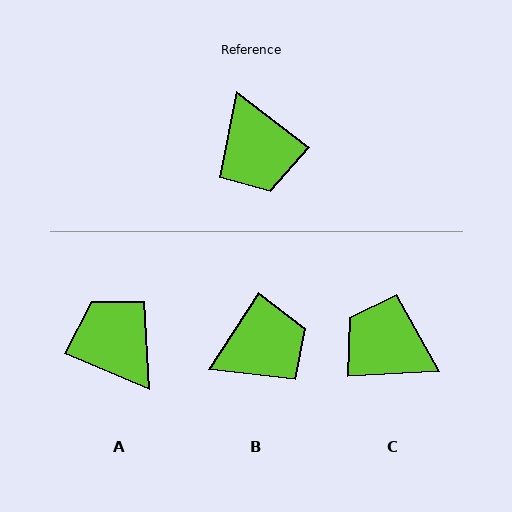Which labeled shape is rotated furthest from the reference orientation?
A, about 165 degrees away.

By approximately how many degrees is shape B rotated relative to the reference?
Approximately 94 degrees counter-clockwise.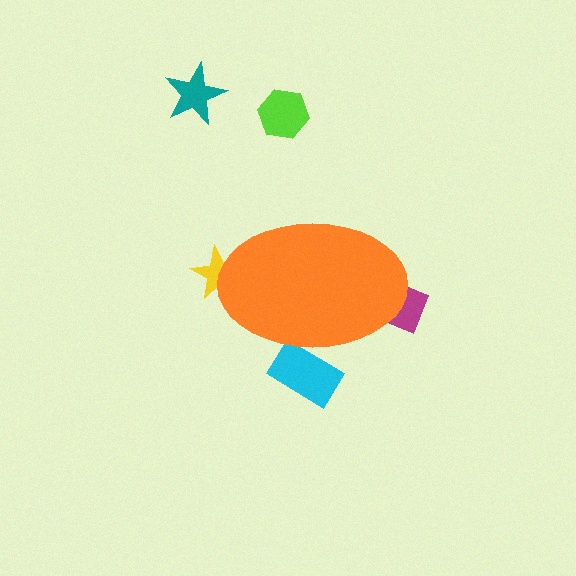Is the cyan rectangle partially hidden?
Yes, the cyan rectangle is partially hidden behind the orange ellipse.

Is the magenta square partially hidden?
Yes, the magenta square is partially hidden behind the orange ellipse.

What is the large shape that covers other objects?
An orange ellipse.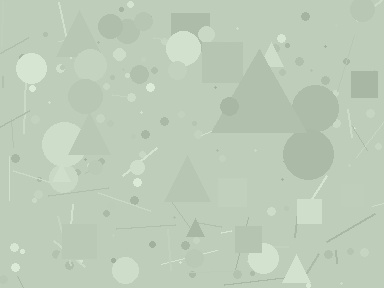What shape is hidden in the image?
A triangle is hidden in the image.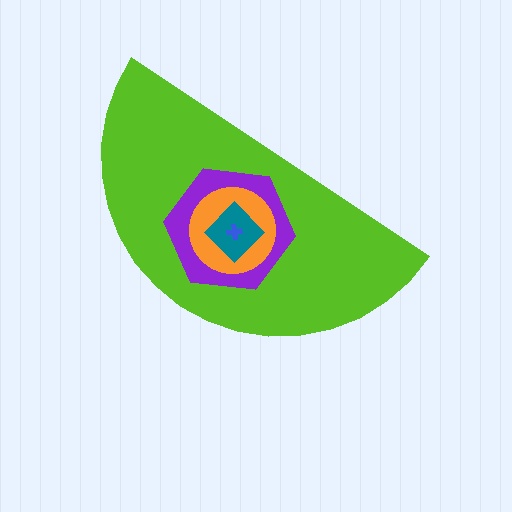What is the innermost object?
The blue cross.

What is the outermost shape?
The lime semicircle.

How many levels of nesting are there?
5.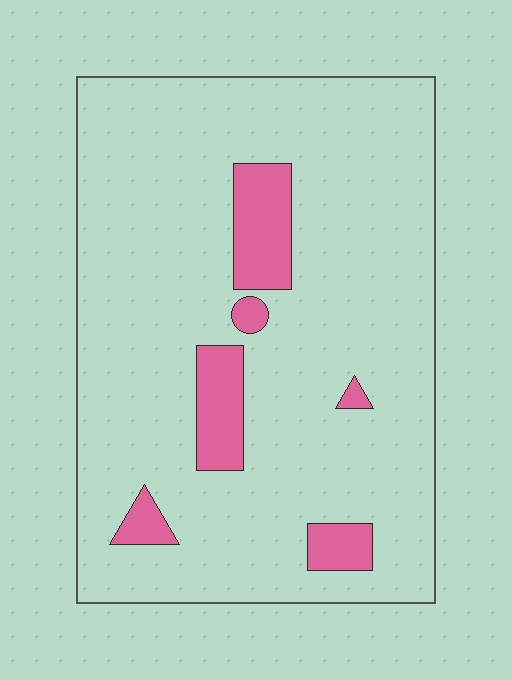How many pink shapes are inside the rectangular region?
6.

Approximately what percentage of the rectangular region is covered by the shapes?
Approximately 10%.